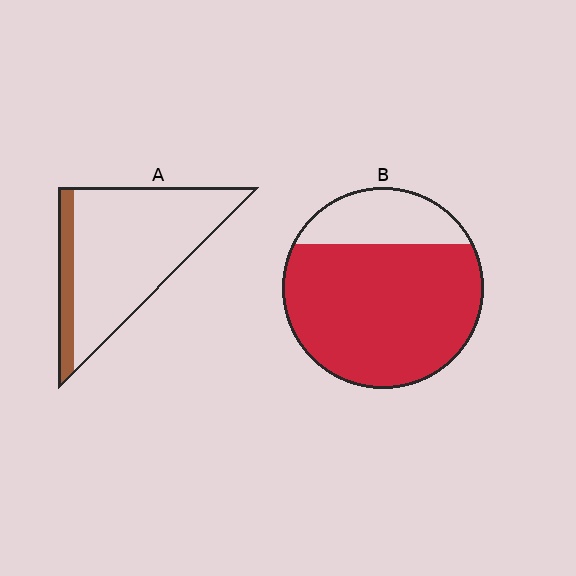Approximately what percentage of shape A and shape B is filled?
A is approximately 15% and B is approximately 75%.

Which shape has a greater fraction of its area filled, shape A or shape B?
Shape B.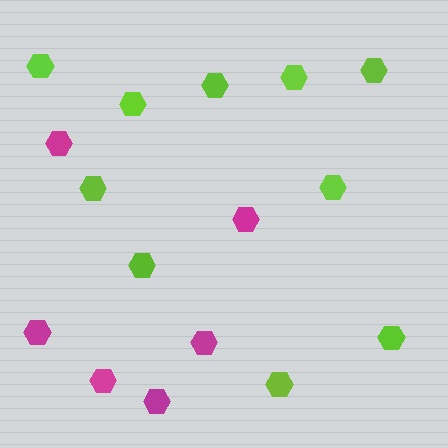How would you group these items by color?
There are 2 groups: one group of magenta hexagons (6) and one group of lime hexagons (10).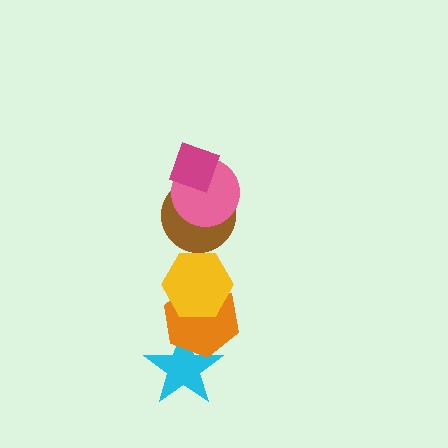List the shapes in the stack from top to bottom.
From top to bottom: the magenta diamond, the pink circle, the brown circle, the yellow hexagon, the orange hexagon, the cyan star.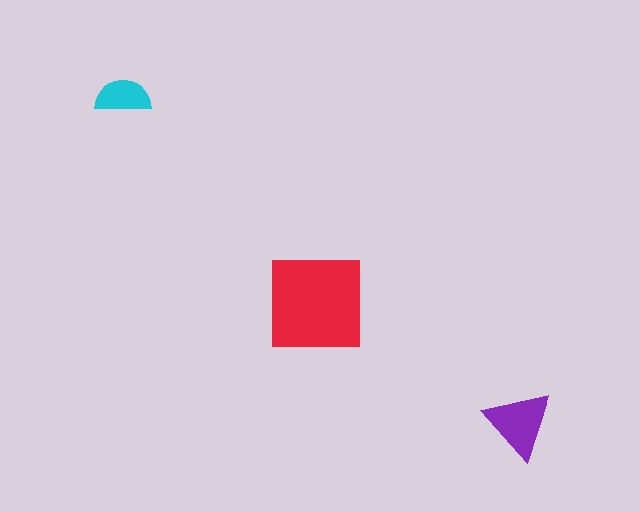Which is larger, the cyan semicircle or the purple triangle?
The purple triangle.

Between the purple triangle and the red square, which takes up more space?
The red square.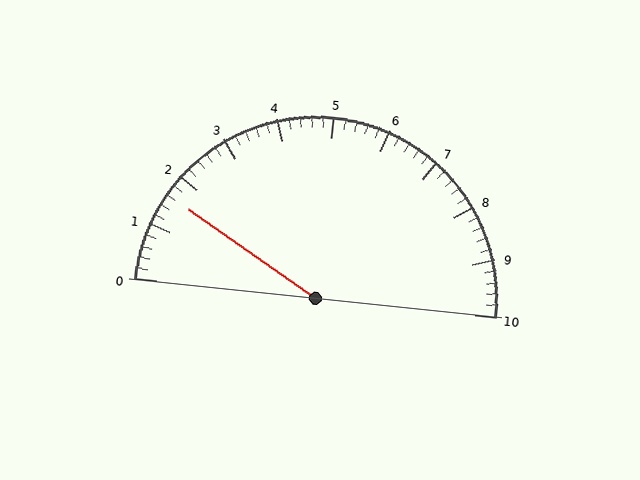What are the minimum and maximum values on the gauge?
The gauge ranges from 0 to 10.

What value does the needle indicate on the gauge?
The needle indicates approximately 1.6.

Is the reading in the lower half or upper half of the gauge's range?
The reading is in the lower half of the range (0 to 10).